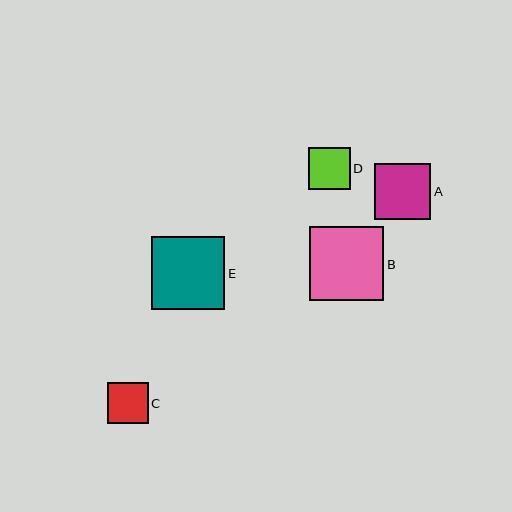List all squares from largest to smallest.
From largest to smallest: B, E, A, D, C.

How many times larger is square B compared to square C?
Square B is approximately 1.8 times the size of square C.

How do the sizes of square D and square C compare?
Square D and square C are approximately the same size.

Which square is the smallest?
Square C is the smallest with a size of approximately 41 pixels.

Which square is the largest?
Square B is the largest with a size of approximately 74 pixels.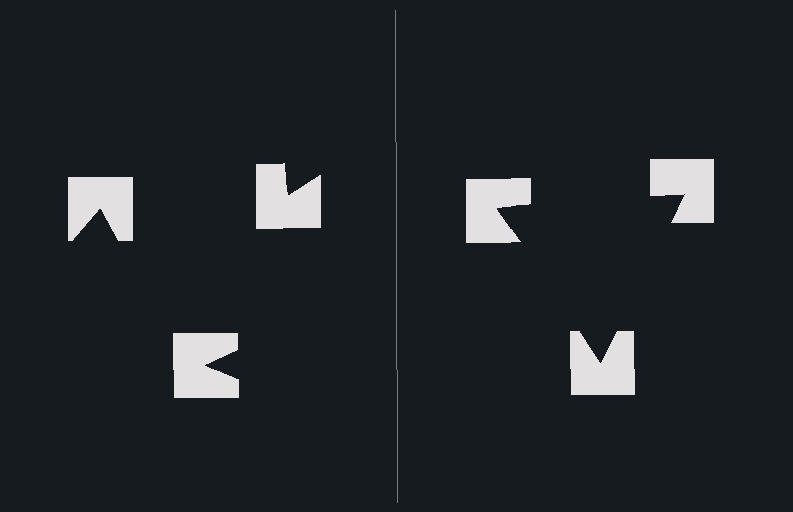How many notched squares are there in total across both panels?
6 — 3 on each side.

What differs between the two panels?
The notched squares are positioned identically on both sides; only the wedge orientations differ. On the right they align to a triangle; on the left they are misaligned.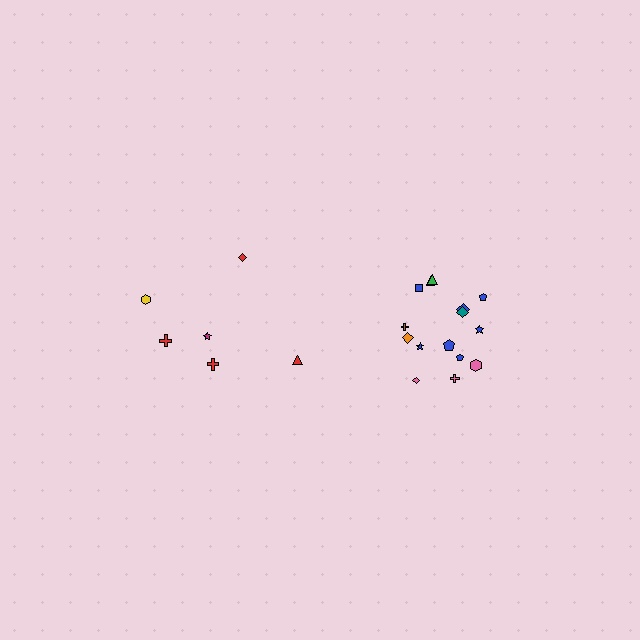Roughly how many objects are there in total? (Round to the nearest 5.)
Roughly 20 objects in total.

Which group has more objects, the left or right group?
The right group.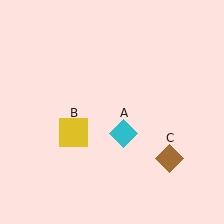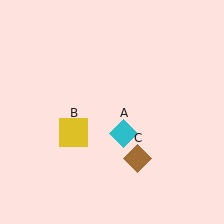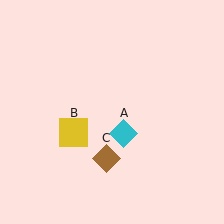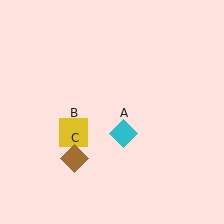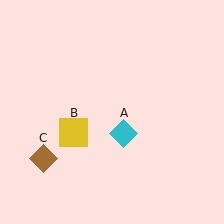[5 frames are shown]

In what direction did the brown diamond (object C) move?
The brown diamond (object C) moved left.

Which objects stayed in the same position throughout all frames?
Cyan diamond (object A) and yellow square (object B) remained stationary.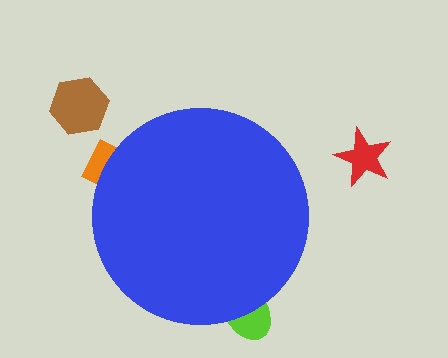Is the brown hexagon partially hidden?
No, the brown hexagon is fully visible.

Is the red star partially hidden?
No, the red star is fully visible.